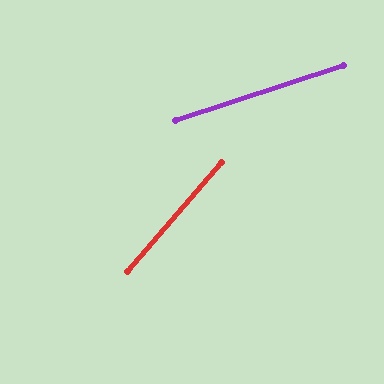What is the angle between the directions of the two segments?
Approximately 31 degrees.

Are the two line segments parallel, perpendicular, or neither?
Neither parallel nor perpendicular — they differ by about 31°.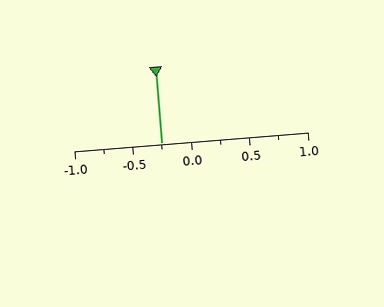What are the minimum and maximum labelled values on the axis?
The axis runs from -1.0 to 1.0.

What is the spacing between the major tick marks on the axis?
The major ticks are spaced 0.5 apart.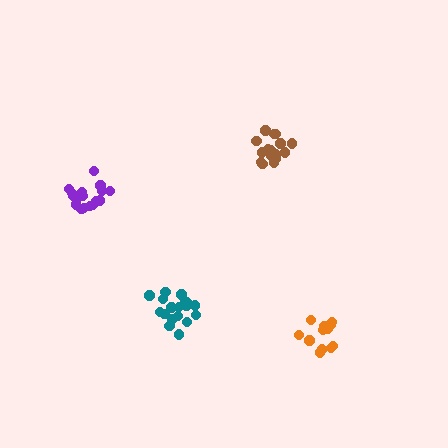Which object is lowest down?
The orange cluster is bottommost.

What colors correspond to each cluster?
The clusters are colored: brown, orange, teal, purple.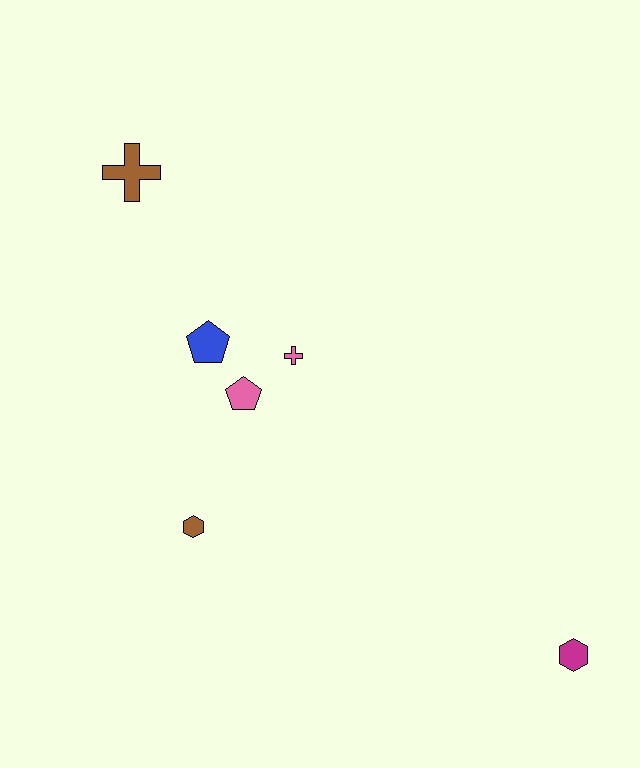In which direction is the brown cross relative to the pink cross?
The brown cross is above the pink cross.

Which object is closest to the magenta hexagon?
The brown hexagon is closest to the magenta hexagon.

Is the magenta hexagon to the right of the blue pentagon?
Yes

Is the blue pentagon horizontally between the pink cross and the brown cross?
Yes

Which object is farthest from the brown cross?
The magenta hexagon is farthest from the brown cross.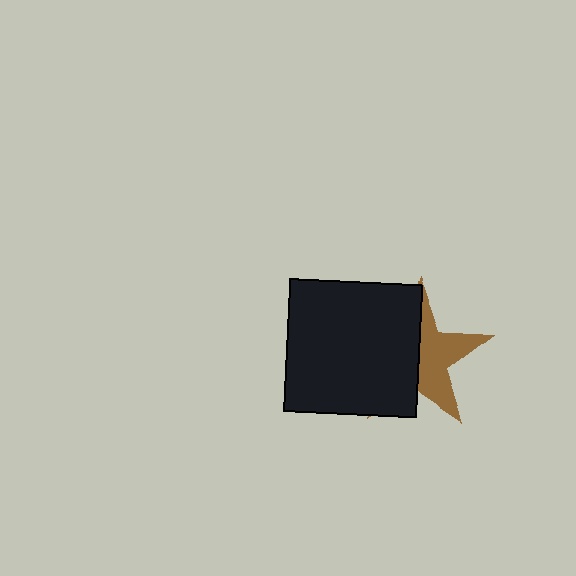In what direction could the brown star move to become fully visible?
The brown star could move right. That would shift it out from behind the black rectangle entirely.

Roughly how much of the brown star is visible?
About half of it is visible (roughly 46%).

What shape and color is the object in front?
The object in front is a black rectangle.